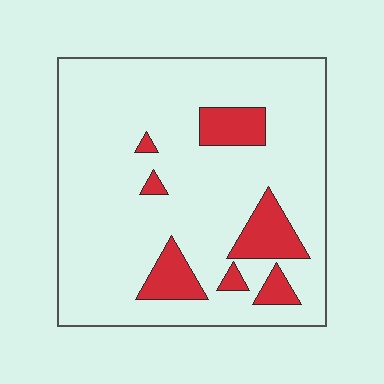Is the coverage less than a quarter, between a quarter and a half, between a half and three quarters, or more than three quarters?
Less than a quarter.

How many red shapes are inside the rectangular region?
7.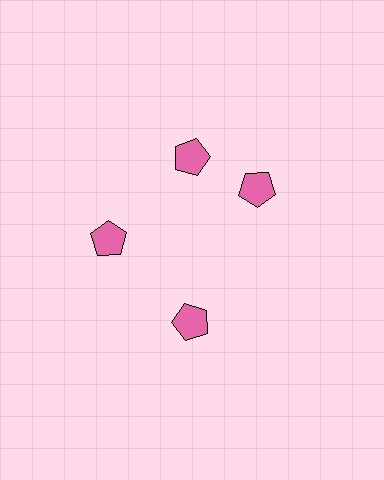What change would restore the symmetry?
The symmetry would be restored by rotating it back into even spacing with its neighbors so that all 4 pentagons sit at equal angles and equal distance from the center.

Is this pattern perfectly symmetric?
No. The 4 pink pentagons are arranged in a ring, but one element near the 3 o'clock position is rotated out of alignment along the ring, breaking the 4-fold rotational symmetry.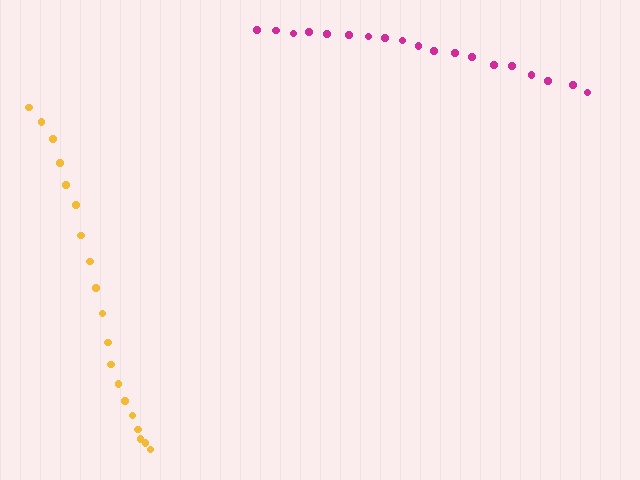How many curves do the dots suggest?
There are 2 distinct paths.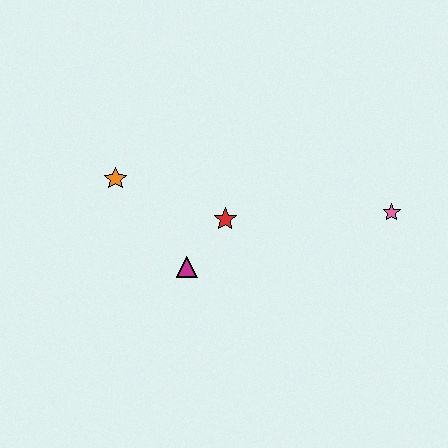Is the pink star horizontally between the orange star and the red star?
No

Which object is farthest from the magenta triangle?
The pink star is farthest from the magenta triangle.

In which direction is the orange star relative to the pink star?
The orange star is to the left of the pink star.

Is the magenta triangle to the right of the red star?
No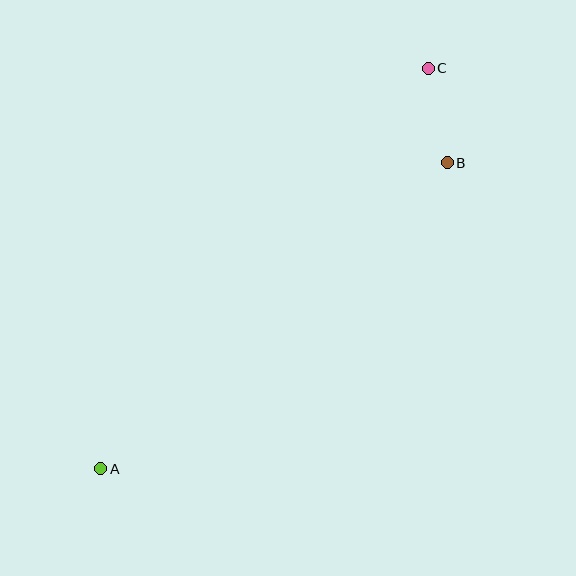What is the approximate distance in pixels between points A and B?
The distance between A and B is approximately 463 pixels.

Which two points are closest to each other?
Points B and C are closest to each other.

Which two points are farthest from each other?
Points A and C are farthest from each other.